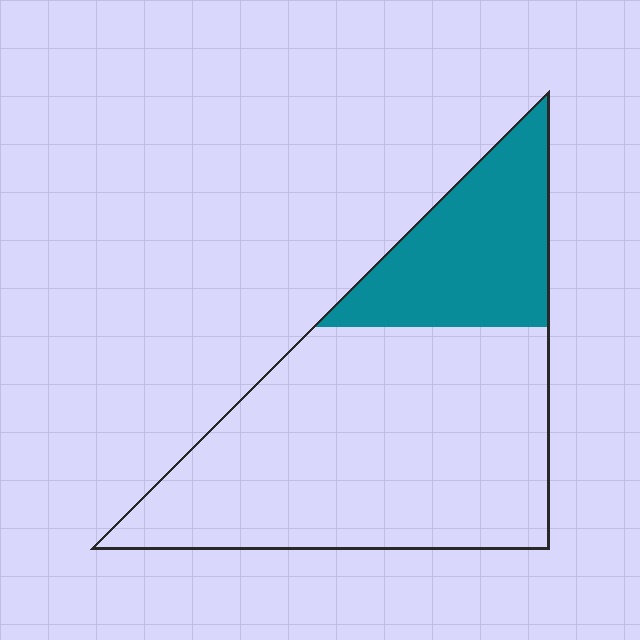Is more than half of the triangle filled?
No.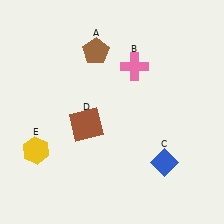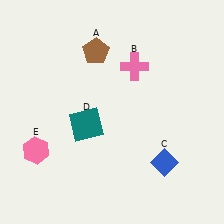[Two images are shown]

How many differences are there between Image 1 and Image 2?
There are 2 differences between the two images.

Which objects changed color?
D changed from brown to teal. E changed from yellow to pink.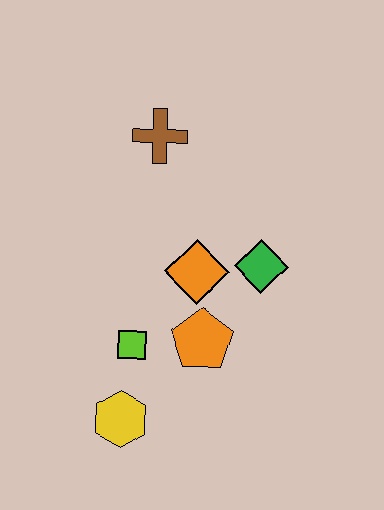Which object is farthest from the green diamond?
The yellow hexagon is farthest from the green diamond.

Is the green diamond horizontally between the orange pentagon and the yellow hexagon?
No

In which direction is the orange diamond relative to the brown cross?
The orange diamond is below the brown cross.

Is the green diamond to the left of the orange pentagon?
No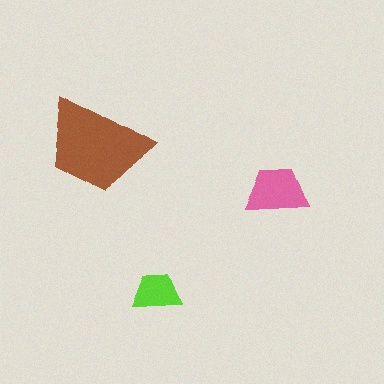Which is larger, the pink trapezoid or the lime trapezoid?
The pink one.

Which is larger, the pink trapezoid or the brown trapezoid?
The brown one.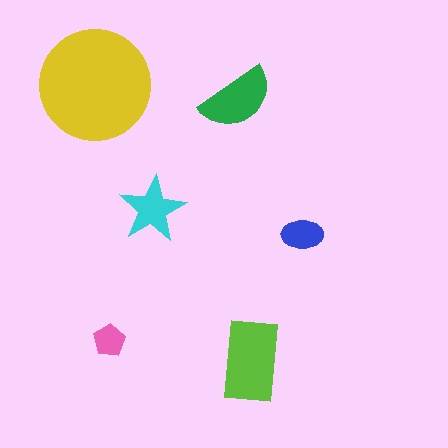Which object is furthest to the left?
The yellow circle is leftmost.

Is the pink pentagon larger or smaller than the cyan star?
Smaller.